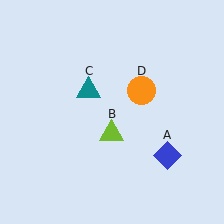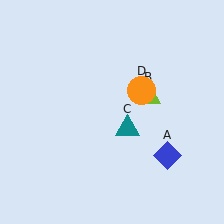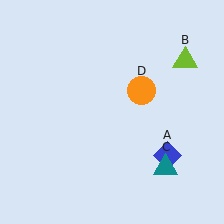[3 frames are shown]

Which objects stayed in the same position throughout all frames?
Blue diamond (object A) and orange circle (object D) remained stationary.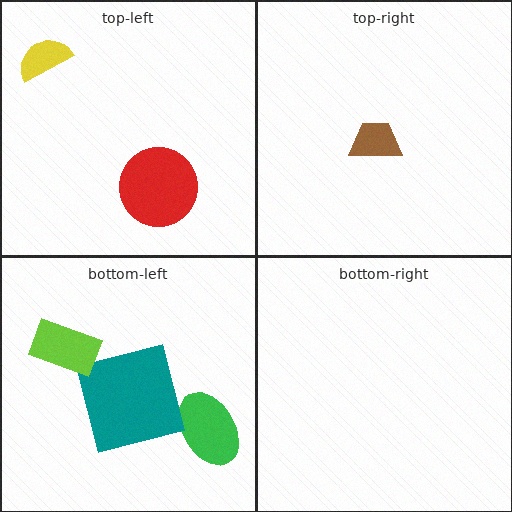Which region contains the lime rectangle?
The bottom-left region.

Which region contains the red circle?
The top-left region.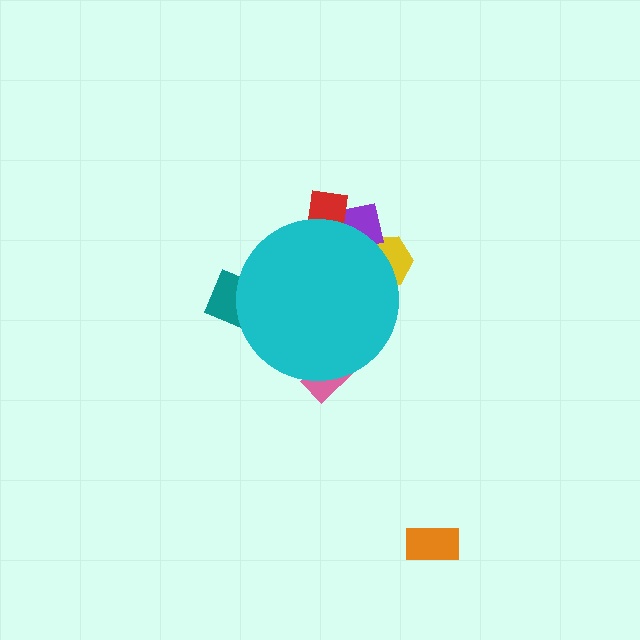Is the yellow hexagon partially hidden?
Yes, the yellow hexagon is partially hidden behind the cyan circle.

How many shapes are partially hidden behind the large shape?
5 shapes are partially hidden.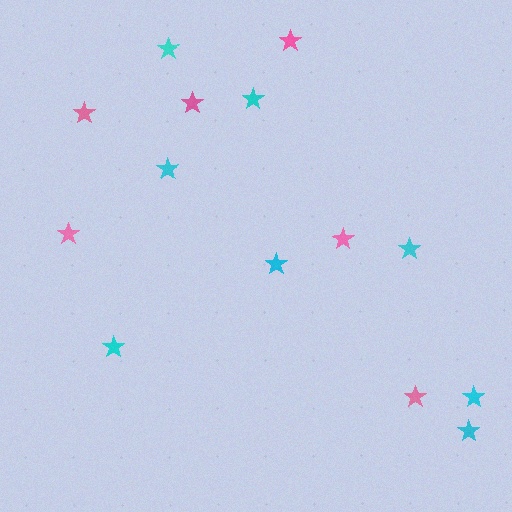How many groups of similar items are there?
There are 2 groups: one group of cyan stars (8) and one group of pink stars (6).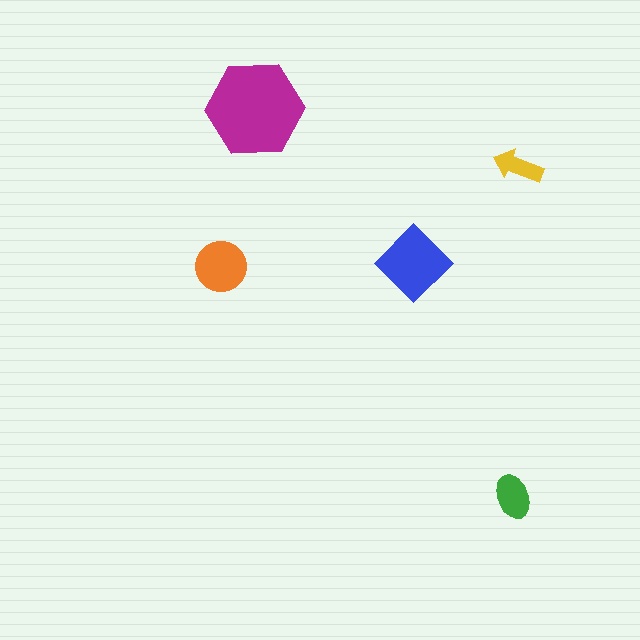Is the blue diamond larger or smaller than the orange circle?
Larger.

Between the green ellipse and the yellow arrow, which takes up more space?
The green ellipse.